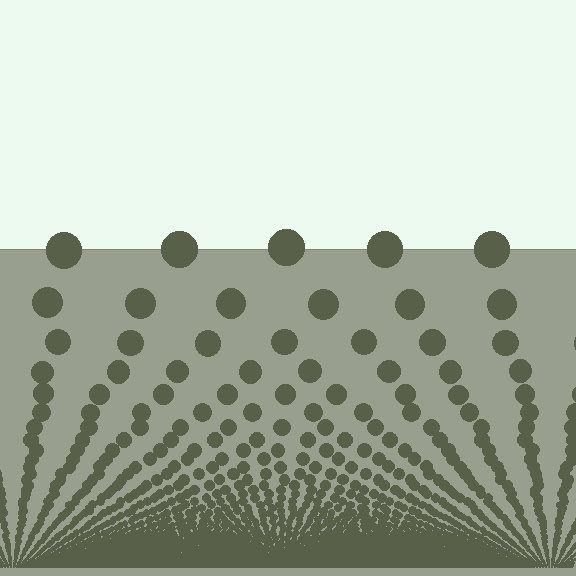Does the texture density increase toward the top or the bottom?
Density increases toward the bottom.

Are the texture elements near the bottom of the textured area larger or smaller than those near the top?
Smaller. The gradient is inverted — elements near the bottom are smaller and denser.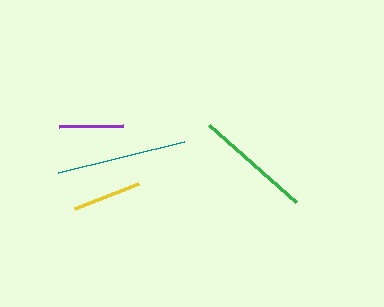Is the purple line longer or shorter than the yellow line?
The yellow line is longer than the purple line.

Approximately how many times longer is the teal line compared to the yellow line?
The teal line is approximately 1.9 times the length of the yellow line.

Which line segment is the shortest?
The purple line is the shortest at approximately 64 pixels.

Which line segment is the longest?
The teal line is the longest at approximately 130 pixels.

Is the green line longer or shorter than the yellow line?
The green line is longer than the yellow line.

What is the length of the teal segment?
The teal segment is approximately 130 pixels long.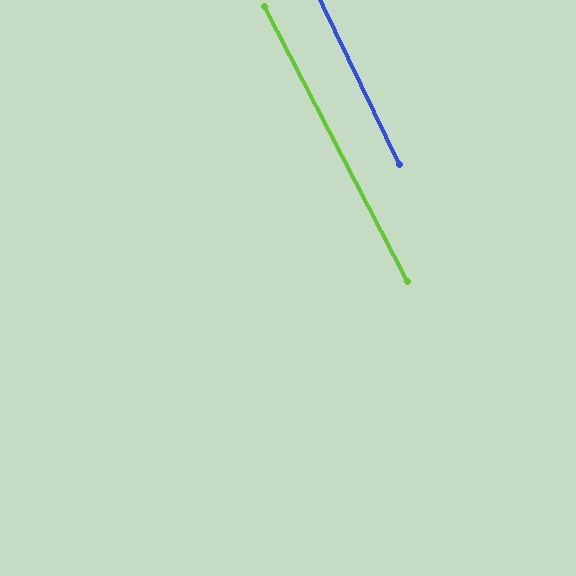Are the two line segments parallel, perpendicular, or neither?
Parallel — their directions differ by only 1.8°.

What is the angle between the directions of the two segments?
Approximately 2 degrees.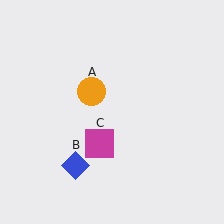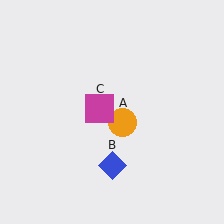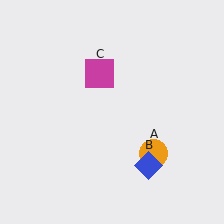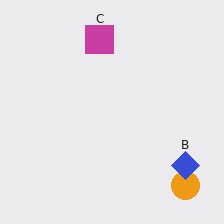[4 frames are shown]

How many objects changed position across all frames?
3 objects changed position: orange circle (object A), blue diamond (object B), magenta square (object C).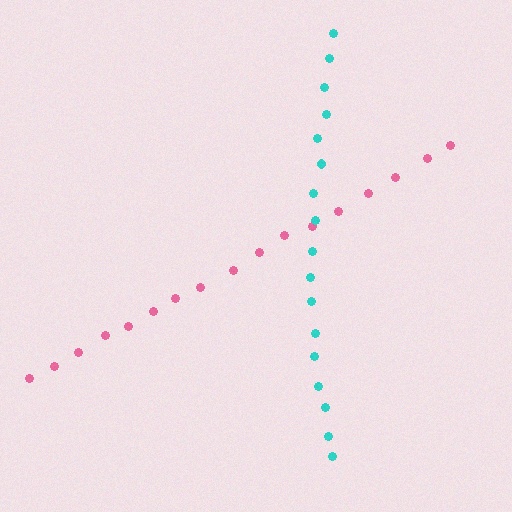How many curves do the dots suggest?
There are 2 distinct paths.